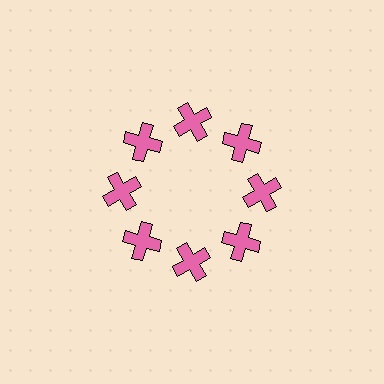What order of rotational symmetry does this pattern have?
This pattern has 8-fold rotational symmetry.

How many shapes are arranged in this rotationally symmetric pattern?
There are 8 shapes, arranged in 8 groups of 1.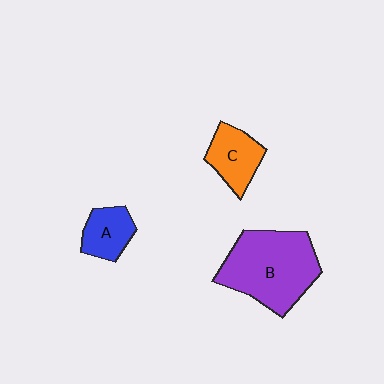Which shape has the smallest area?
Shape A (blue).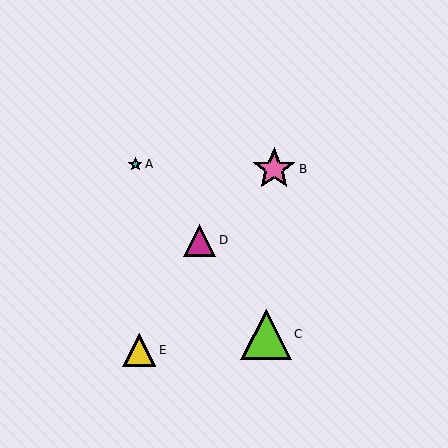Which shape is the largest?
The lime triangle (labeled C) is the largest.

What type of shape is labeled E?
Shape E is a yellow triangle.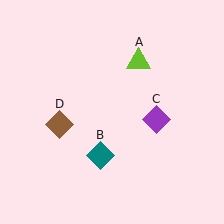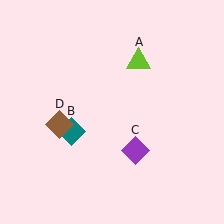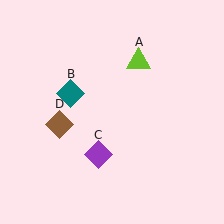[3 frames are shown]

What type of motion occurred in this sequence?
The teal diamond (object B), purple diamond (object C) rotated clockwise around the center of the scene.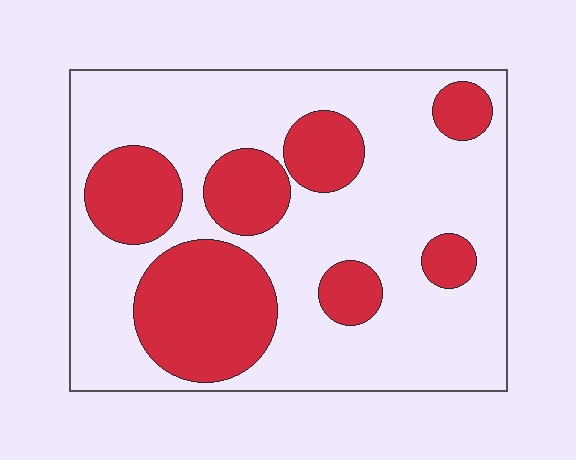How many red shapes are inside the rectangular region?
7.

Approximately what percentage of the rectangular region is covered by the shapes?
Approximately 30%.